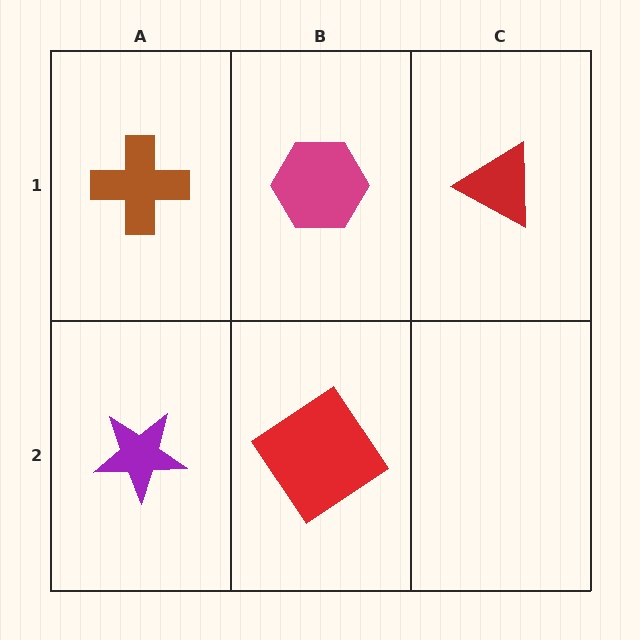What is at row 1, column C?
A red triangle.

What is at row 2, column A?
A purple star.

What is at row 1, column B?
A magenta hexagon.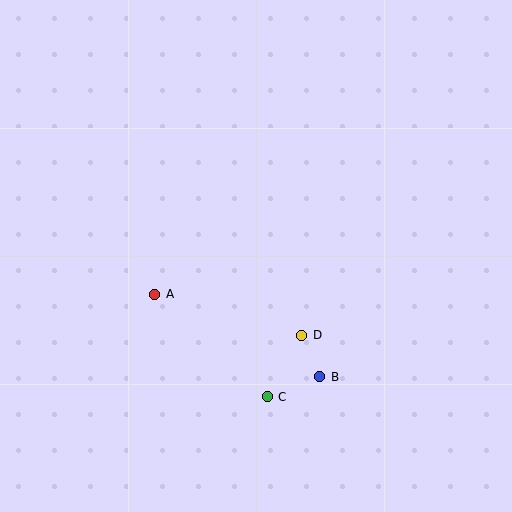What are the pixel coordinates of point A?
Point A is at (155, 294).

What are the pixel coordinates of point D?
Point D is at (302, 335).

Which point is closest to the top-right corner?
Point D is closest to the top-right corner.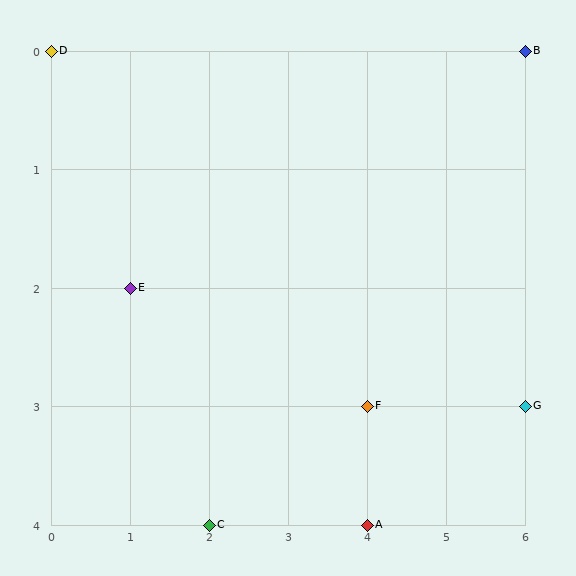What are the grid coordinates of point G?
Point G is at grid coordinates (6, 3).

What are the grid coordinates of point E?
Point E is at grid coordinates (1, 2).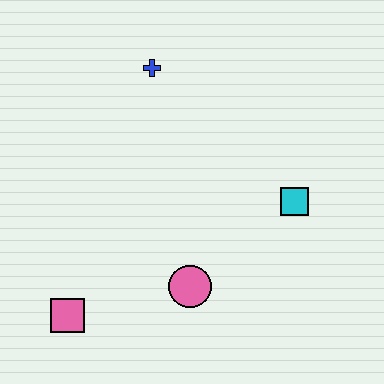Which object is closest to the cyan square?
The pink circle is closest to the cyan square.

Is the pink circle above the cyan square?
No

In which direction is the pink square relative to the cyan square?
The pink square is to the left of the cyan square.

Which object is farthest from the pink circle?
The blue cross is farthest from the pink circle.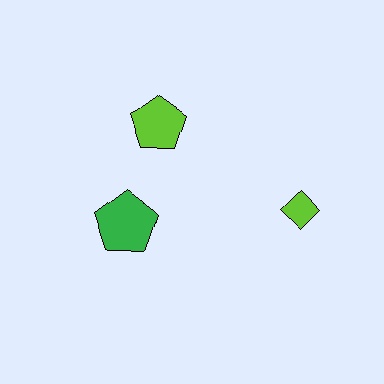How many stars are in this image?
There are no stars.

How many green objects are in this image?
There is 1 green object.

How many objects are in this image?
There are 3 objects.